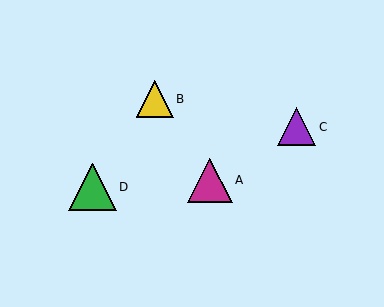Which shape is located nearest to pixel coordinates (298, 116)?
The purple triangle (labeled C) at (297, 127) is nearest to that location.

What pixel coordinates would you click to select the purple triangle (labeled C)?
Click at (297, 127) to select the purple triangle C.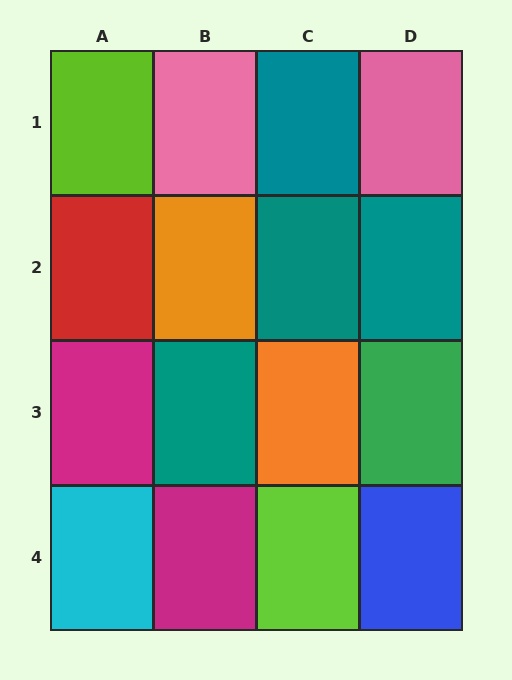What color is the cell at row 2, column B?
Orange.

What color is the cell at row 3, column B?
Teal.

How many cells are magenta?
2 cells are magenta.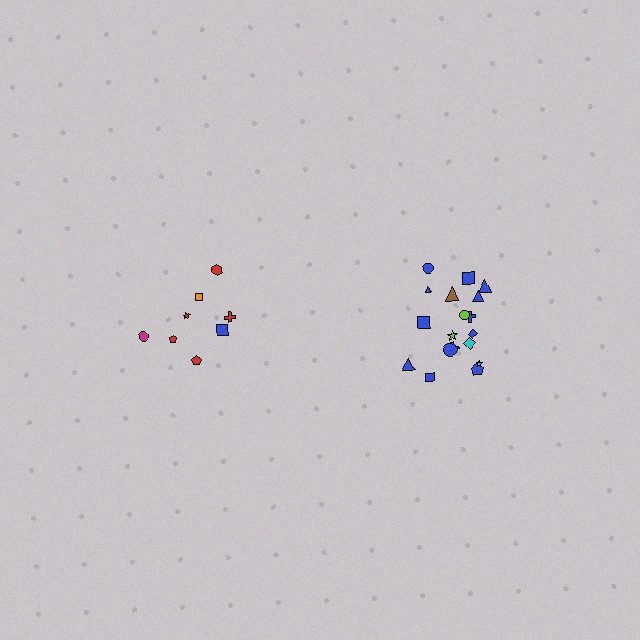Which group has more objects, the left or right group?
The right group.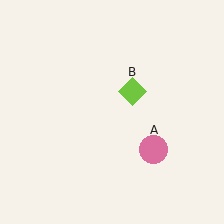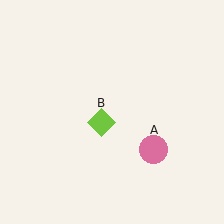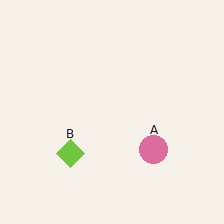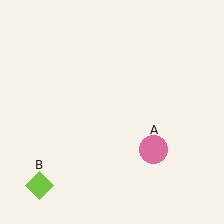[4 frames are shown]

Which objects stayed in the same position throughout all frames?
Pink circle (object A) remained stationary.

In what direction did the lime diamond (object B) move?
The lime diamond (object B) moved down and to the left.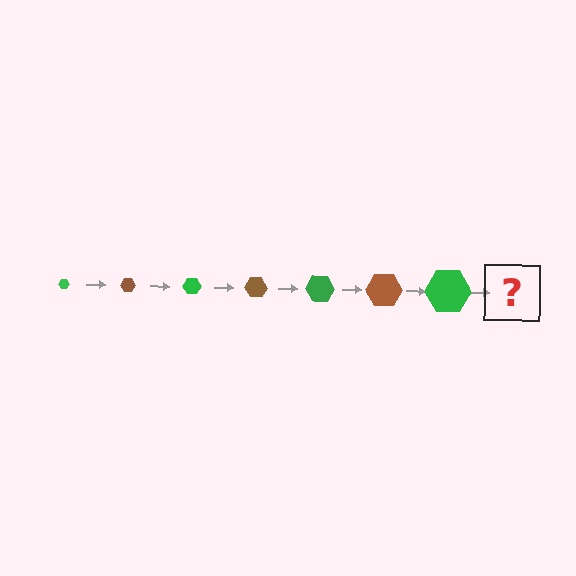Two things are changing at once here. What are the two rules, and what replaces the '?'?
The two rules are that the hexagon grows larger each step and the color cycles through green and brown. The '?' should be a brown hexagon, larger than the previous one.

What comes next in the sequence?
The next element should be a brown hexagon, larger than the previous one.